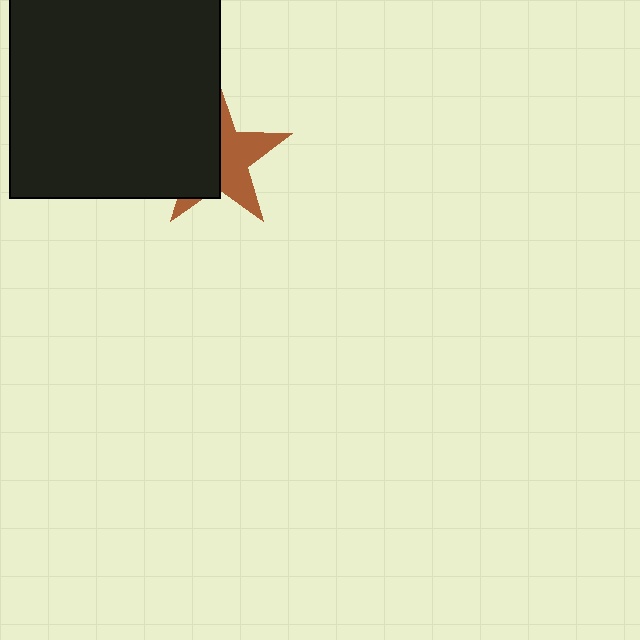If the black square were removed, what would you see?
You would see the complete brown star.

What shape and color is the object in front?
The object in front is a black square.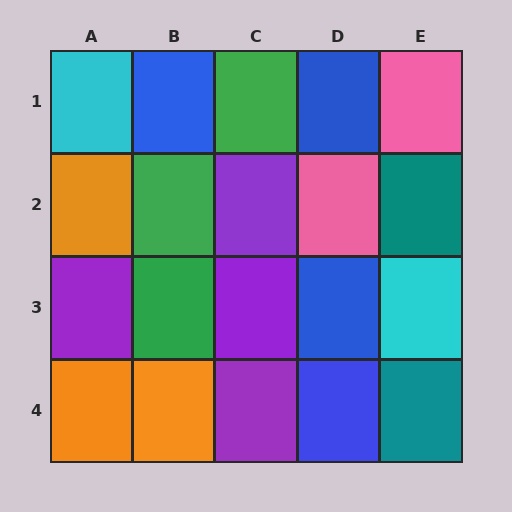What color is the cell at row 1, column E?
Pink.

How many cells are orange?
3 cells are orange.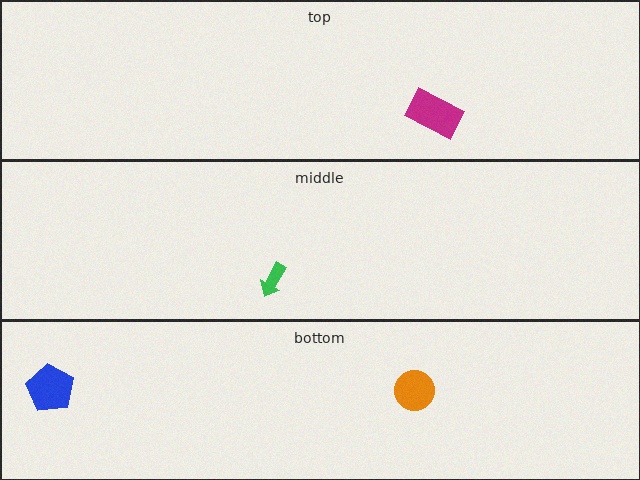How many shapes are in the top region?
1.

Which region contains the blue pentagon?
The bottom region.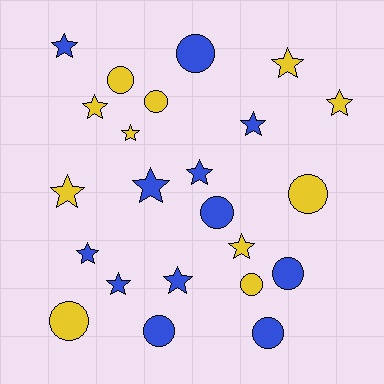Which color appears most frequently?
Blue, with 12 objects.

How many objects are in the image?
There are 23 objects.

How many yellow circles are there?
There are 5 yellow circles.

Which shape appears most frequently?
Star, with 13 objects.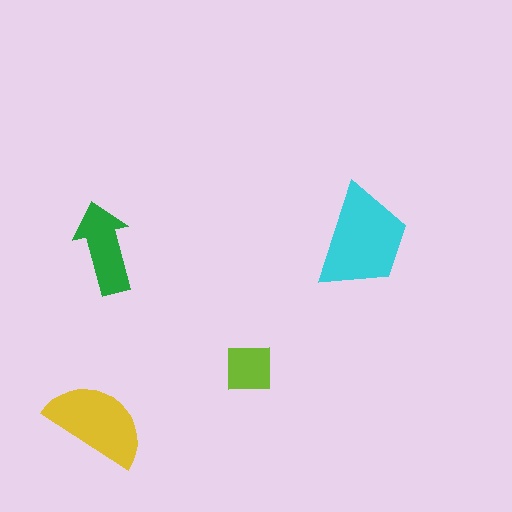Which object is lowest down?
The yellow semicircle is bottommost.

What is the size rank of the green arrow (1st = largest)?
3rd.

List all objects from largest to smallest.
The cyan trapezoid, the yellow semicircle, the green arrow, the lime square.